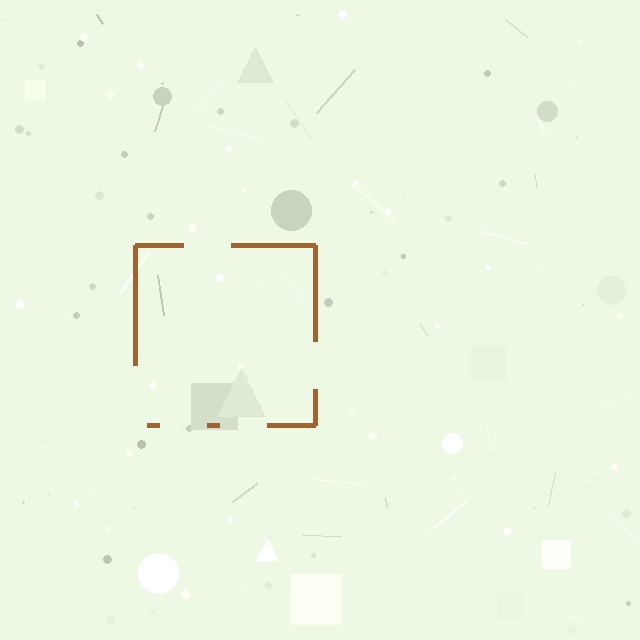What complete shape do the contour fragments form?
The contour fragments form a square.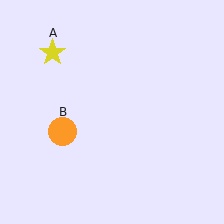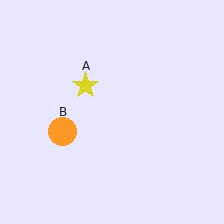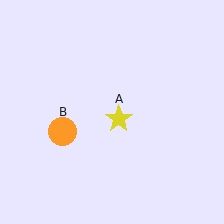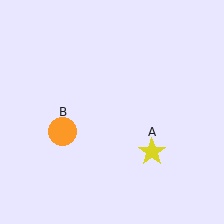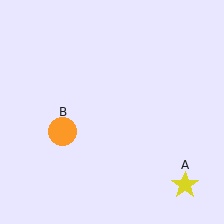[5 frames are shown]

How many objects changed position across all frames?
1 object changed position: yellow star (object A).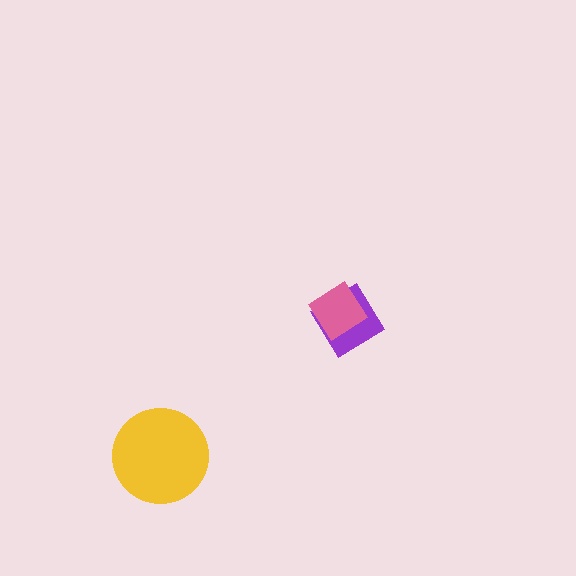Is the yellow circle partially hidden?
No, no other shape covers it.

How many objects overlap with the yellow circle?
0 objects overlap with the yellow circle.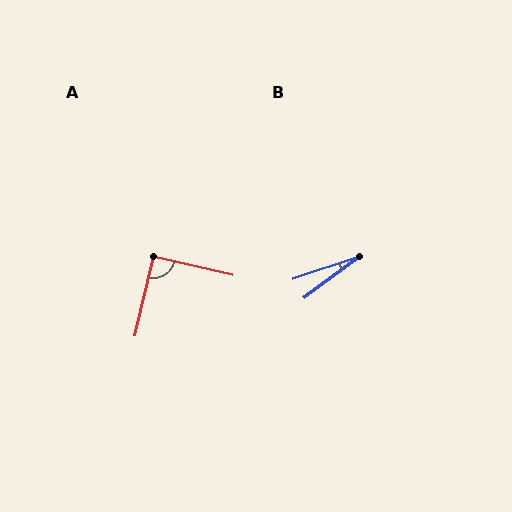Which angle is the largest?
A, at approximately 90 degrees.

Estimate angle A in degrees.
Approximately 90 degrees.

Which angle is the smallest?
B, at approximately 18 degrees.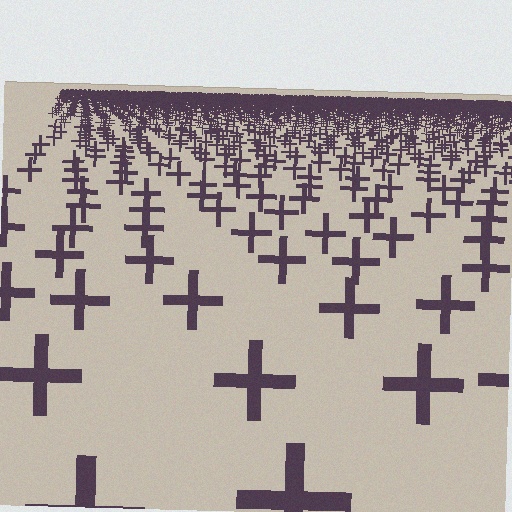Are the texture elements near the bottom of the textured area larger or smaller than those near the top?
Larger. Near the bottom, elements are closer to the viewer and appear at a bigger on-screen size.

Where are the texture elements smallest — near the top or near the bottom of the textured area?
Near the top.